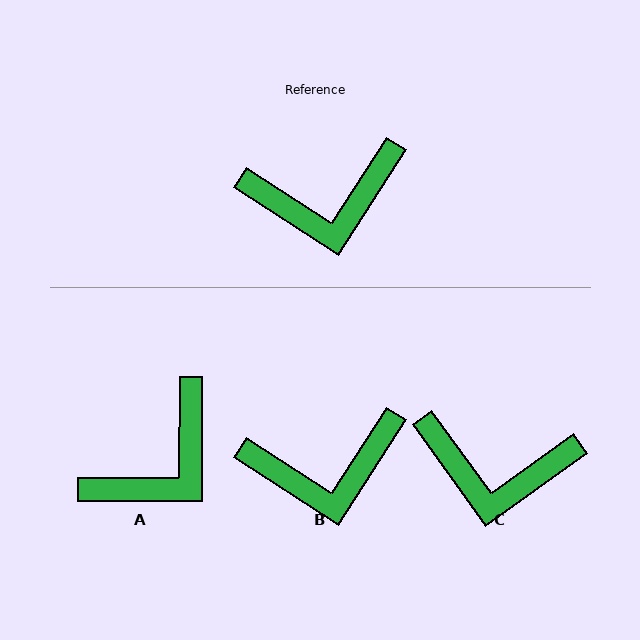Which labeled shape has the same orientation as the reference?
B.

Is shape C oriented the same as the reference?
No, it is off by about 22 degrees.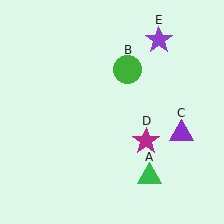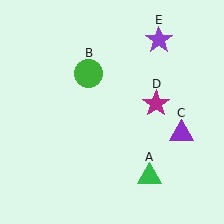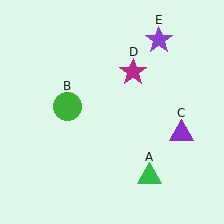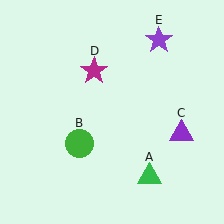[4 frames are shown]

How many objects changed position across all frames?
2 objects changed position: green circle (object B), magenta star (object D).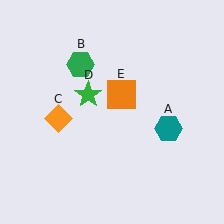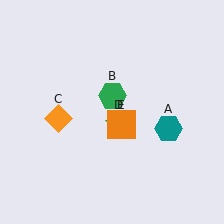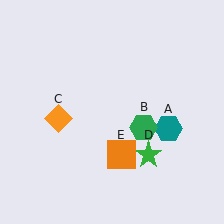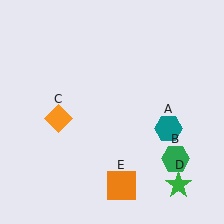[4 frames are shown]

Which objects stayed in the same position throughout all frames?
Teal hexagon (object A) and orange diamond (object C) remained stationary.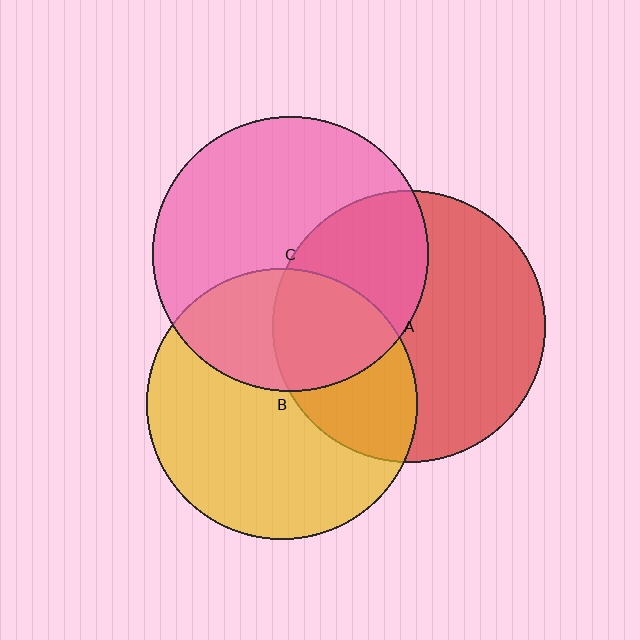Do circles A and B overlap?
Yes.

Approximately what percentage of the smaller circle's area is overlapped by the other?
Approximately 35%.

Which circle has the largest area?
Circle C (pink).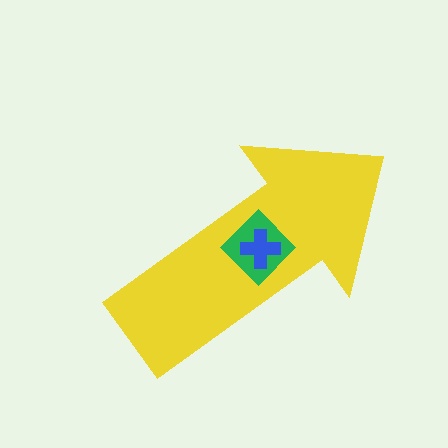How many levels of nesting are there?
3.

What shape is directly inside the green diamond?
The blue cross.